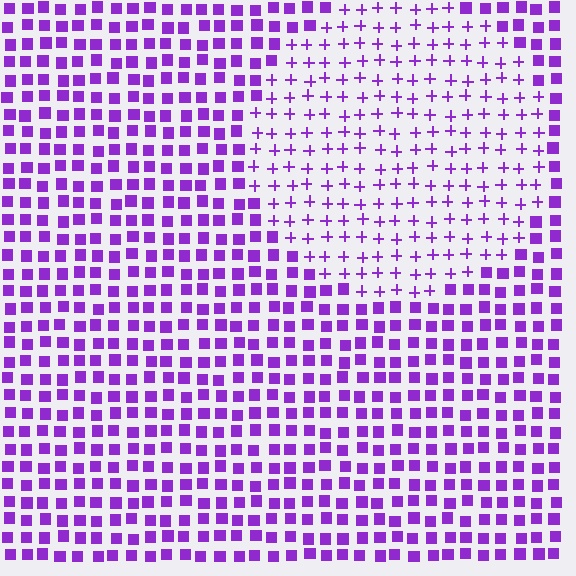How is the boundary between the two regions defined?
The boundary is defined by a change in element shape: plus signs inside vs. squares outside. All elements share the same color and spacing.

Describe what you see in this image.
The image is filled with small purple elements arranged in a uniform grid. A circle-shaped region contains plus signs, while the surrounding area contains squares. The boundary is defined purely by the change in element shape.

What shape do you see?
I see a circle.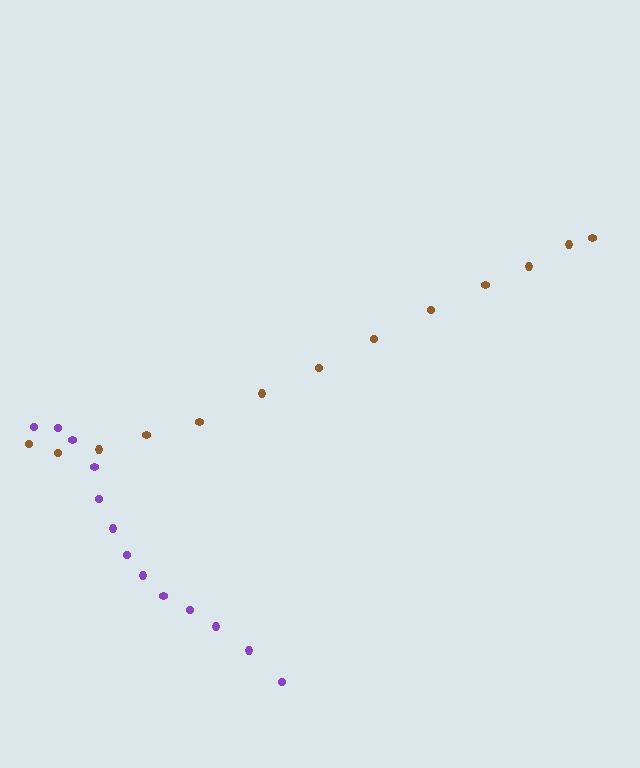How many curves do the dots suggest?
There are 2 distinct paths.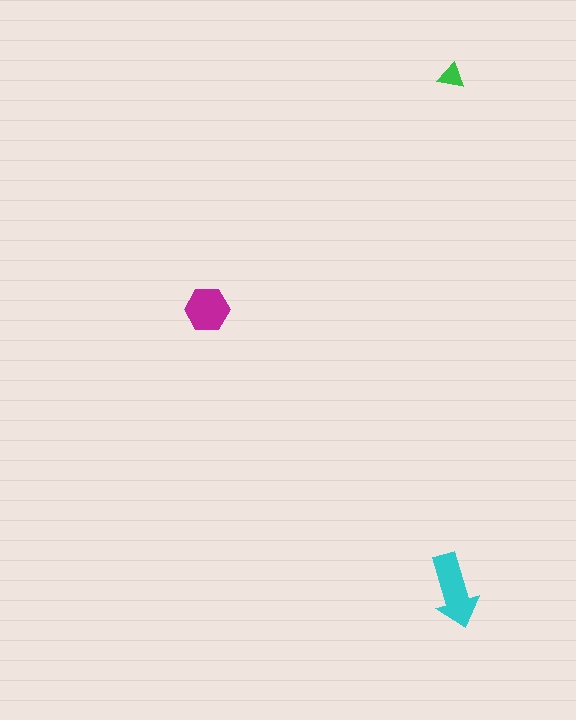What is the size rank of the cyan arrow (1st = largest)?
1st.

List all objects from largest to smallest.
The cyan arrow, the magenta hexagon, the green triangle.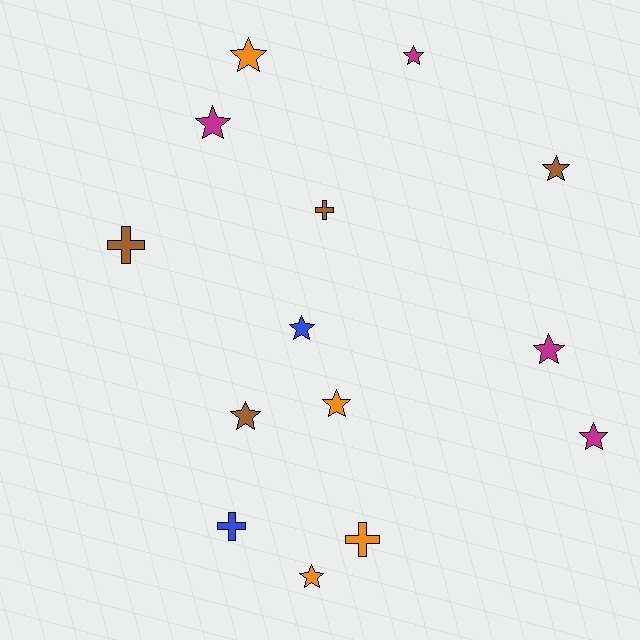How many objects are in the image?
There are 14 objects.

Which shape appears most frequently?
Star, with 10 objects.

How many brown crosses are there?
There are 2 brown crosses.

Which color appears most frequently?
Magenta, with 4 objects.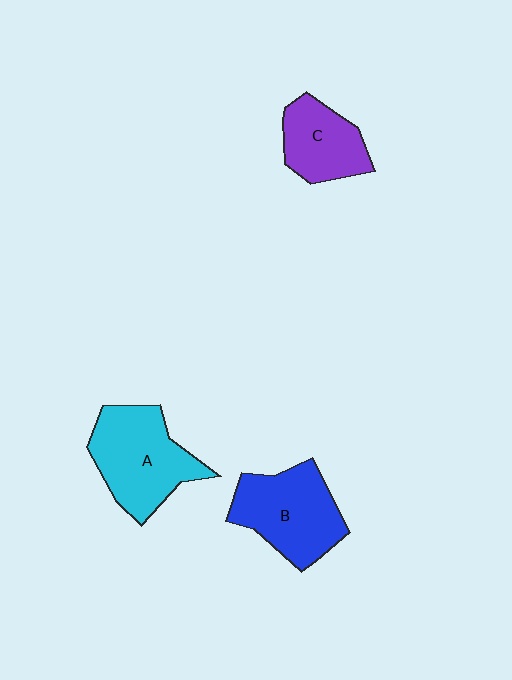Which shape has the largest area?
Shape A (cyan).